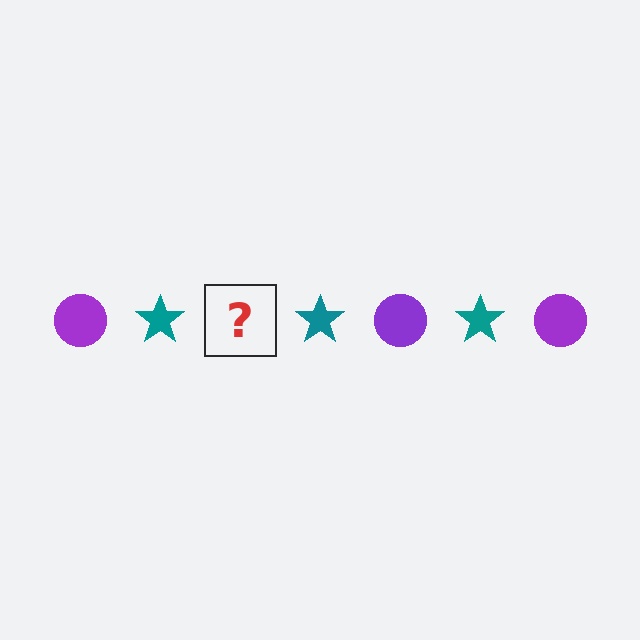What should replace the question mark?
The question mark should be replaced with a purple circle.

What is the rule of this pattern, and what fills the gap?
The rule is that the pattern alternates between purple circle and teal star. The gap should be filled with a purple circle.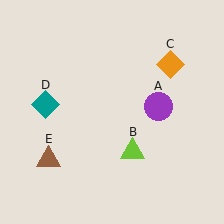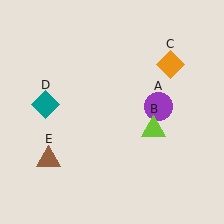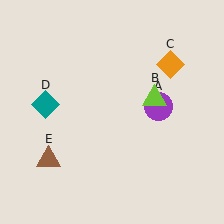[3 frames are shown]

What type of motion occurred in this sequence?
The lime triangle (object B) rotated counterclockwise around the center of the scene.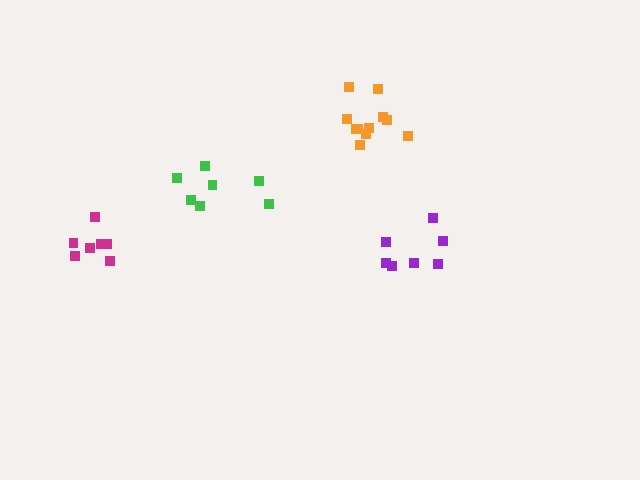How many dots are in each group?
Group 1: 7 dots, Group 2: 7 dots, Group 3: 7 dots, Group 4: 11 dots (32 total).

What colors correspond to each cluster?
The clusters are colored: magenta, green, purple, orange.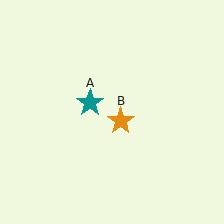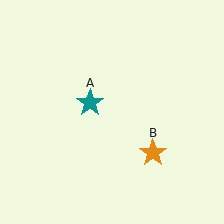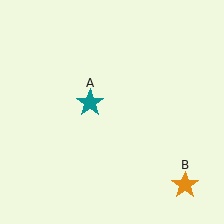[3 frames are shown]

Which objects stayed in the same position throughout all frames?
Teal star (object A) remained stationary.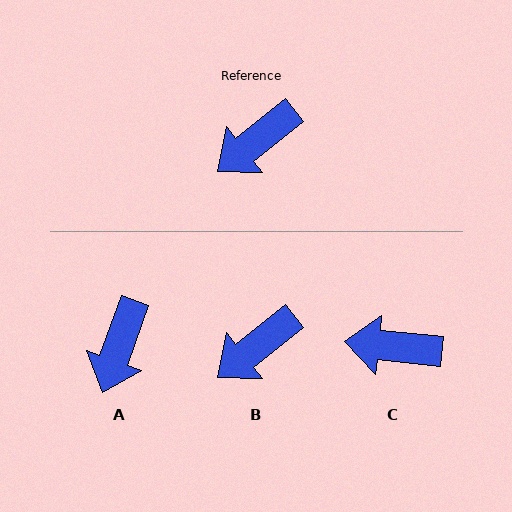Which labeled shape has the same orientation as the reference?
B.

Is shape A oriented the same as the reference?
No, it is off by about 32 degrees.